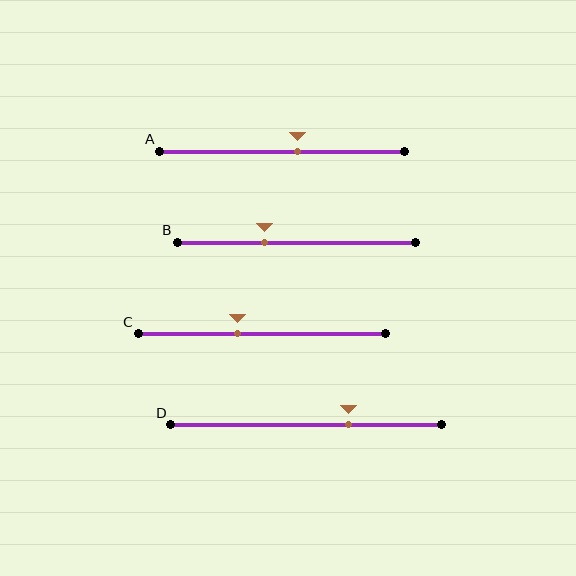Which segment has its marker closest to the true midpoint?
Segment A has its marker closest to the true midpoint.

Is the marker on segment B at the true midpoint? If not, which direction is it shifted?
No, the marker on segment B is shifted to the left by about 13% of the segment length.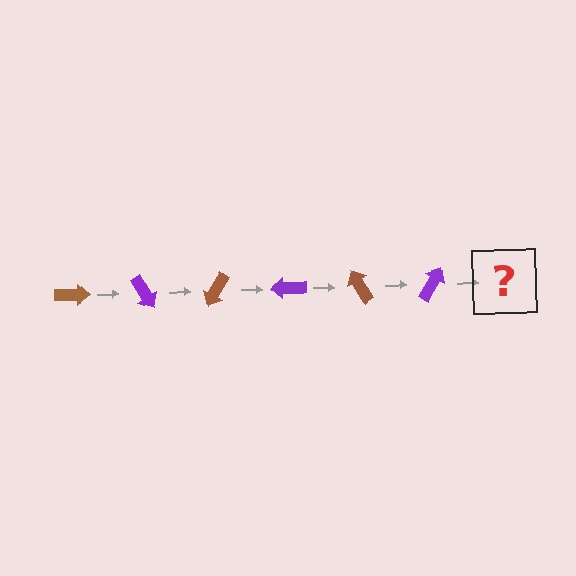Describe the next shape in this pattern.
It should be a brown arrow, rotated 360 degrees from the start.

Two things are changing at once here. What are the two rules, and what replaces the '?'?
The two rules are that it rotates 60 degrees each step and the color cycles through brown and purple. The '?' should be a brown arrow, rotated 360 degrees from the start.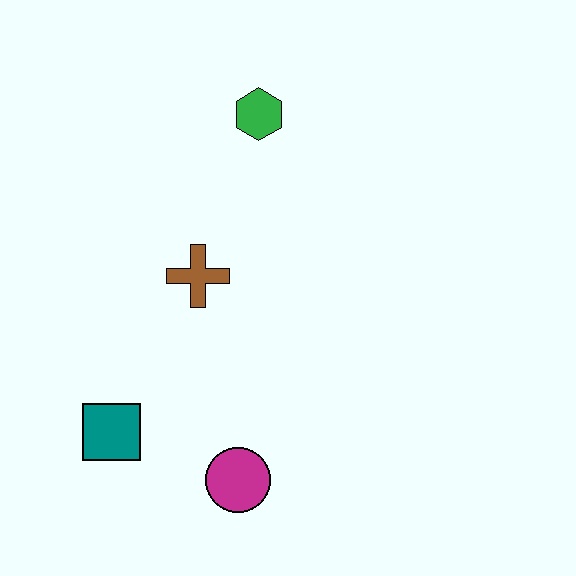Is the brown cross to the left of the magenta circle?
Yes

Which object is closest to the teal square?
The magenta circle is closest to the teal square.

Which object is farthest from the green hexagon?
The magenta circle is farthest from the green hexagon.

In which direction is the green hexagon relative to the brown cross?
The green hexagon is above the brown cross.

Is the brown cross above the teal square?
Yes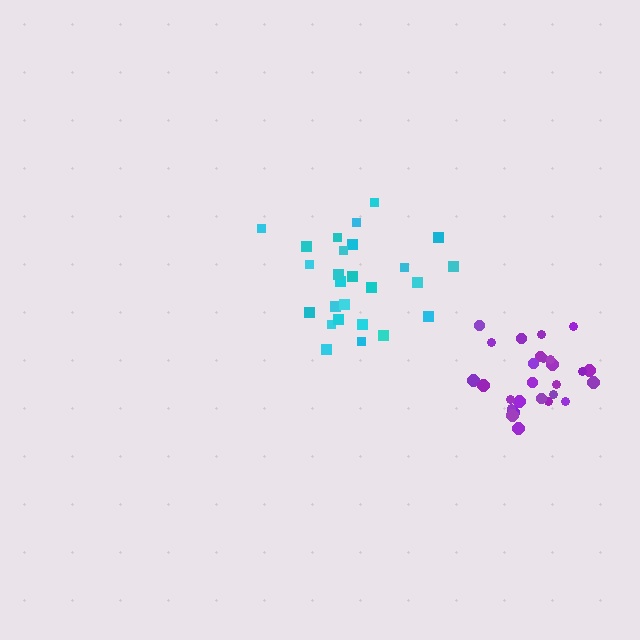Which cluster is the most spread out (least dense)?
Cyan.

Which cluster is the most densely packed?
Purple.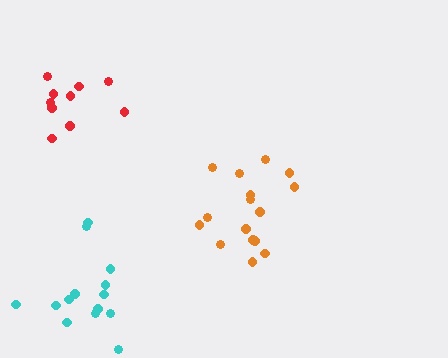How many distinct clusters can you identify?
There are 3 distinct clusters.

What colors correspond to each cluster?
The clusters are colored: red, orange, cyan.